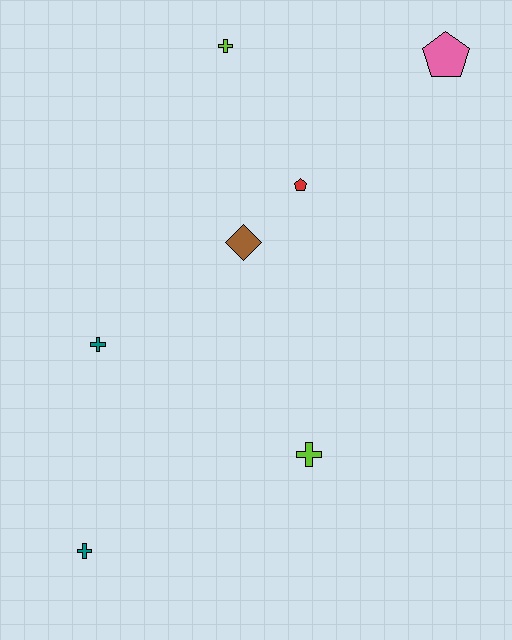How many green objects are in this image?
There are no green objects.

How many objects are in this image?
There are 7 objects.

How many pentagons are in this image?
There are 2 pentagons.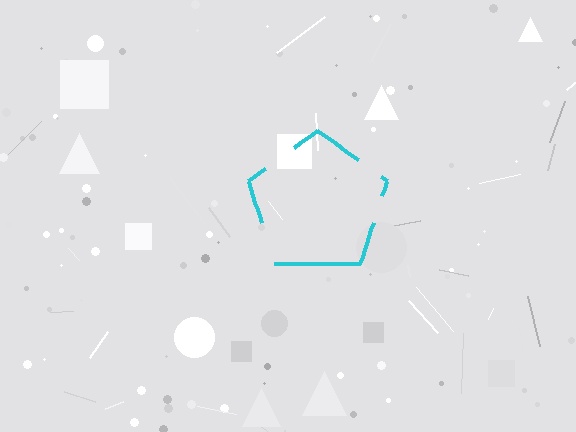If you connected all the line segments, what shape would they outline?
They would outline a pentagon.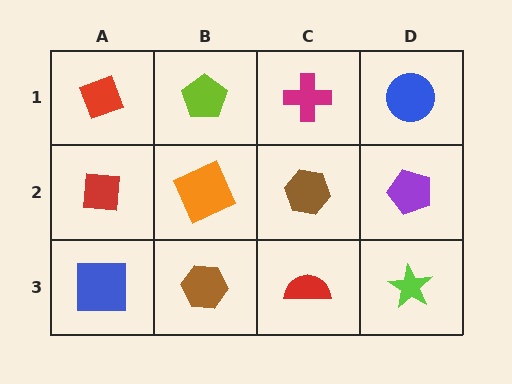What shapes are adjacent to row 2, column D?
A blue circle (row 1, column D), a lime star (row 3, column D), a brown hexagon (row 2, column C).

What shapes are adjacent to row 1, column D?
A purple pentagon (row 2, column D), a magenta cross (row 1, column C).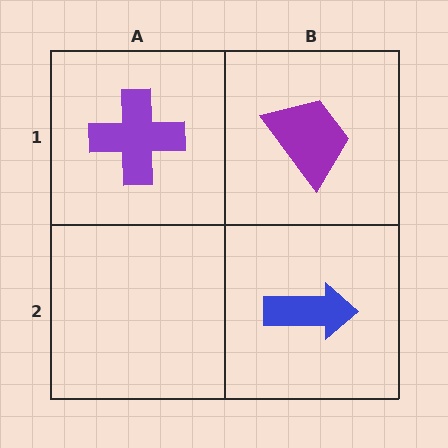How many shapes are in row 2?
1 shape.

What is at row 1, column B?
A purple trapezoid.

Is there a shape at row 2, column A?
No, that cell is empty.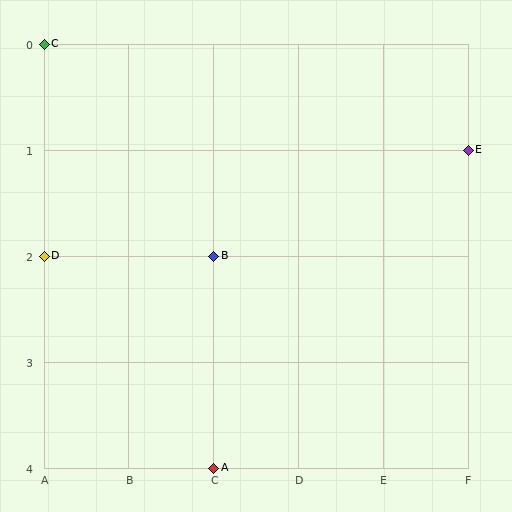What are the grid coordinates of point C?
Point C is at grid coordinates (A, 0).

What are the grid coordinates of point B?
Point B is at grid coordinates (C, 2).